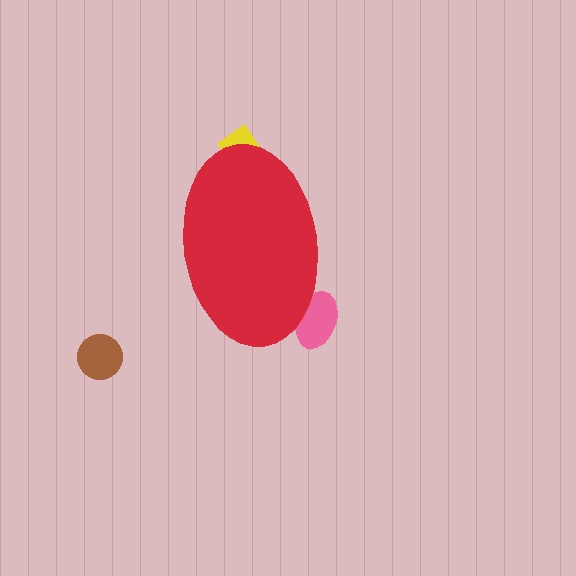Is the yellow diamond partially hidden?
Yes, the yellow diamond is partially hidden behind the red ellipse.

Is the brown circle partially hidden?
No, the brown circle is fully visible.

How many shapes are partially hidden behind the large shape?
2 shapes are partially hidden.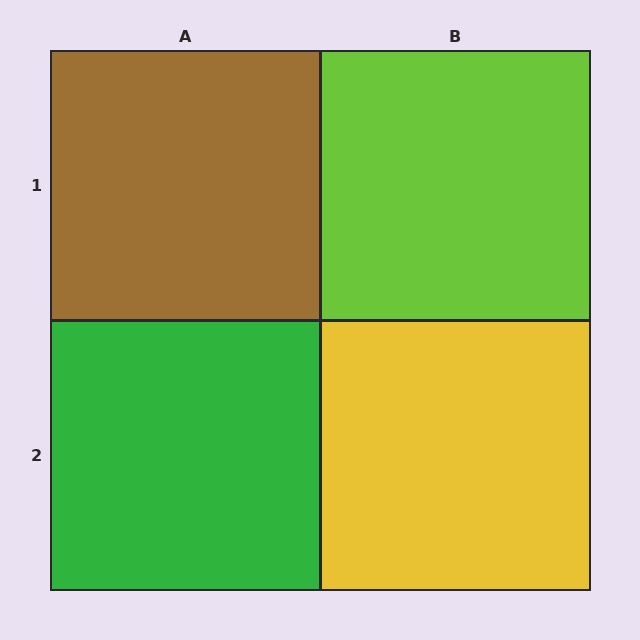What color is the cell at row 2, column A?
Green.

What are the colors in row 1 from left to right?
Brown, lime.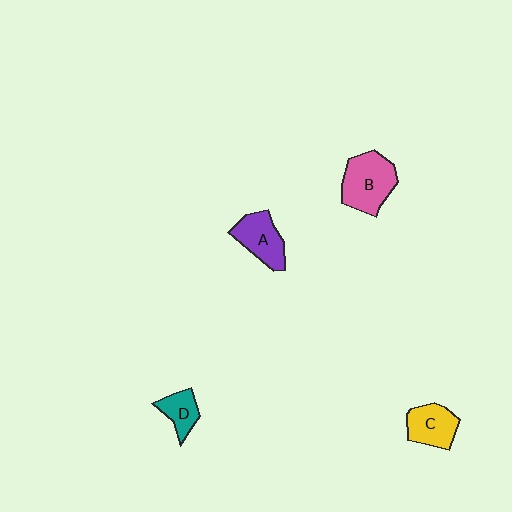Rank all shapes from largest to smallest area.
From largest to smallest: B (pink), A (purple), C (yellow), D (teal).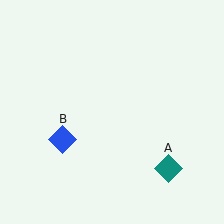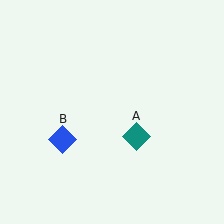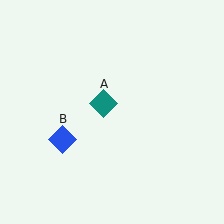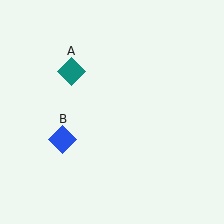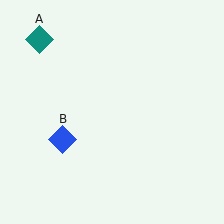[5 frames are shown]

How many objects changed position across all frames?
1 object changed position: teal diamond (object A).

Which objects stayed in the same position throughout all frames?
Blue diamond (object B) remained stationary.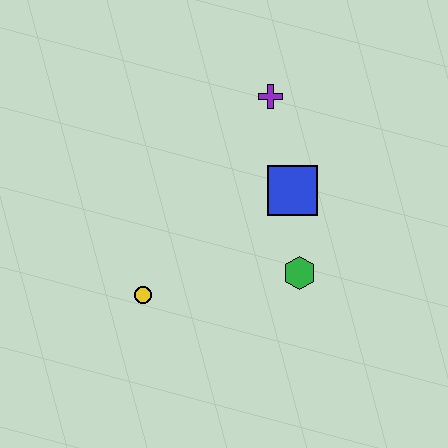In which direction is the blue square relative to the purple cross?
The blue square is below the purple cross.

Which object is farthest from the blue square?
The yellow circle is farthest from the blue square.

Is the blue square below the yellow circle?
No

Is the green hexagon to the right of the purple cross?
Yes